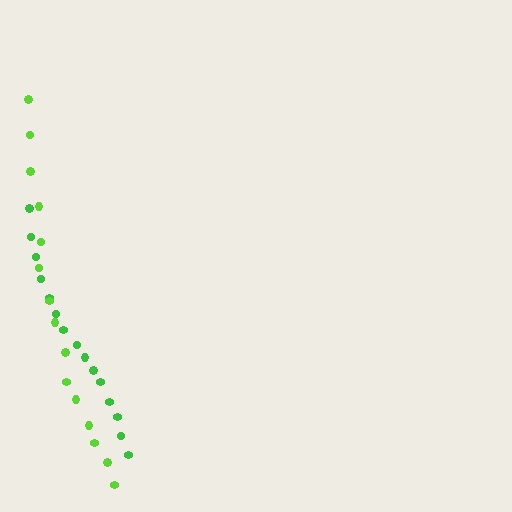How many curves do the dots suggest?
There are 2 distinct paths.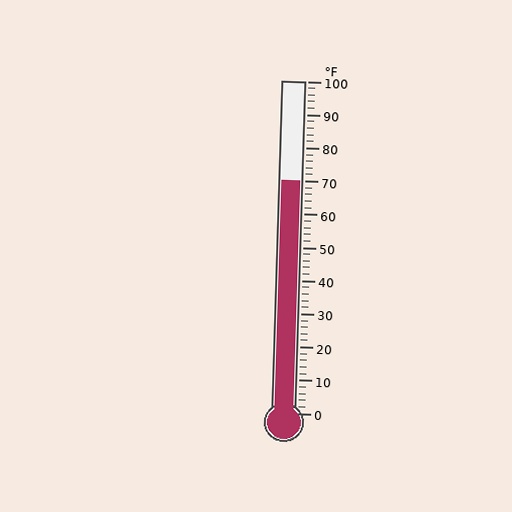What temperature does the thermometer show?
The thermometer shows approximately 70°F.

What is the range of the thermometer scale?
The thermometer scale ranges from 0°F to 100°F.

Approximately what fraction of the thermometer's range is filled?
The thermometer is filled to approximately 70% of its range.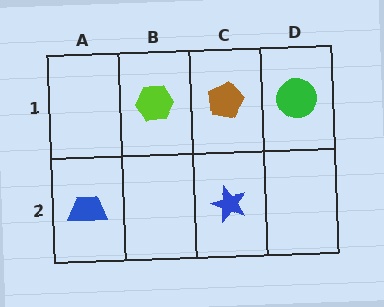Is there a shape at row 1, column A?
No, that cell is empty.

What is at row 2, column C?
A blue star.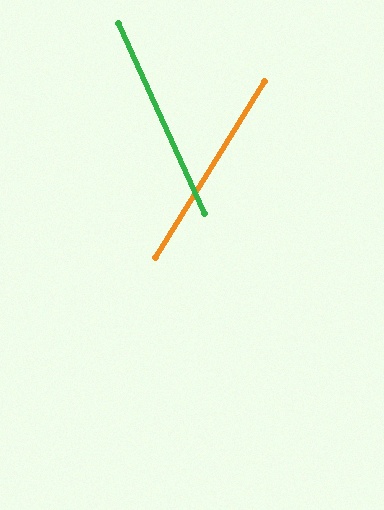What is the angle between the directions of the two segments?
Approximately 56 degrees.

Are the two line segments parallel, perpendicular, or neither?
Neither parallel nor perpendicular — they differ by about 56°.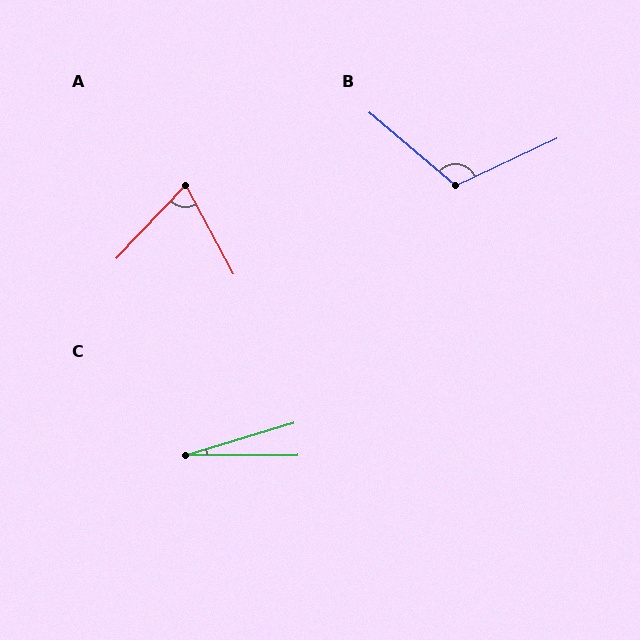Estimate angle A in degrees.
Approximately 72 degrees.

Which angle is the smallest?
C, at approximately 17 degrees.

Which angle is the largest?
B, at approximately 115 degrees.